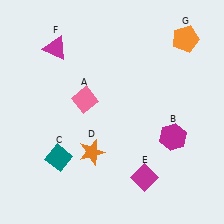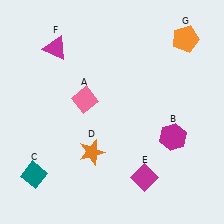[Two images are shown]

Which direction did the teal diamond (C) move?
The teal diamond (C) moved left.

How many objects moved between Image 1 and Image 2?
1 object moved between the two images.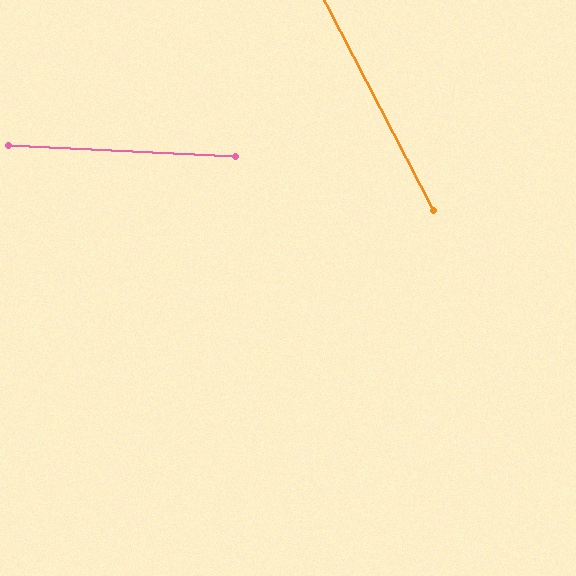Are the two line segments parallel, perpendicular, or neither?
Neither parallel nor perpendicular — they differ by about 60°.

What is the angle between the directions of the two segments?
Approximately 60 degrees.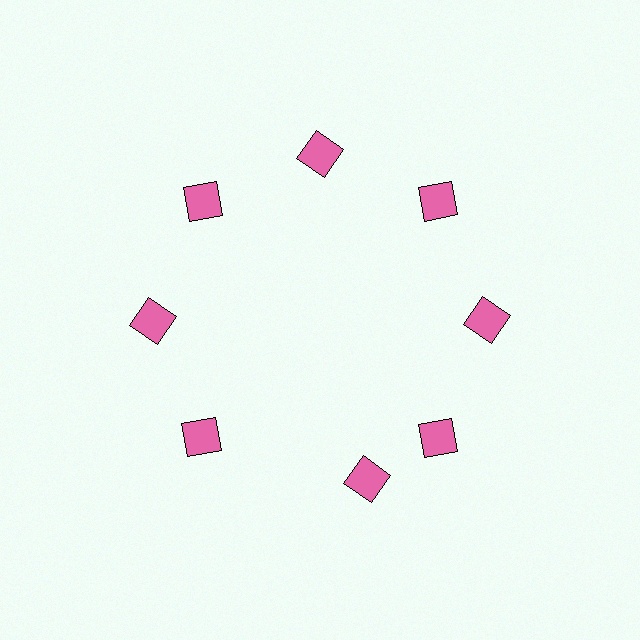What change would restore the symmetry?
The symmetry would be restored by rotating it back into even spacing with its neighbors so that all 8 diamonds sit at equal angles and equal distance from the center.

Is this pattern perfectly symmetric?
No. The 8 pink diamonds are arranged in a ring, but one element near the 6 o'clock position is rotated out of alignment along the ring, breaking the 8-fold rotational symmetry.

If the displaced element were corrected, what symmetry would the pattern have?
It would have 8-fold rotational symmetry — the pattern would map onto itself every 45 degrees.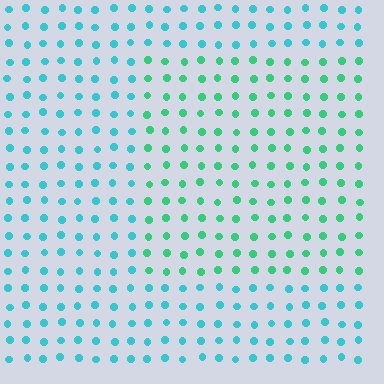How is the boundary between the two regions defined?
The boundary is defined purely by a slight shift in hue (about 35 degrees). Spacing, size, and orientation are identical on both sides.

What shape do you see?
I see a rectangle.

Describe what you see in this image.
The image is filled with small cyan elements in a uniform arrangement. A rectangle-shaped region is visible where the elements are tinted to a slightly different hue, forming a subtle color boundary.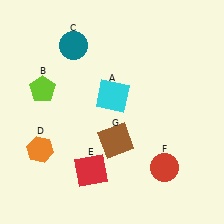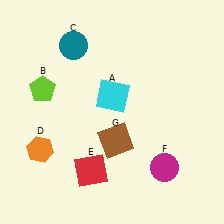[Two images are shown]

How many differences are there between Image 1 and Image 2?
There is 1 difference between the two images.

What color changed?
The circle (F) changed from red in Image 1 to magenta in Image 2.